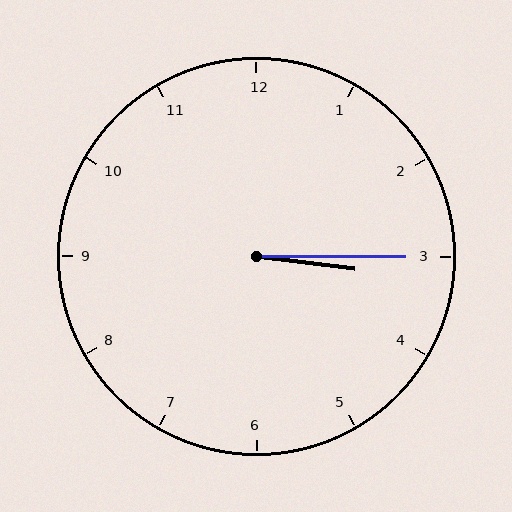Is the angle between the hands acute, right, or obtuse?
It is acute.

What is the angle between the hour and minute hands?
Approximately 8 degrees.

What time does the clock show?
3:15.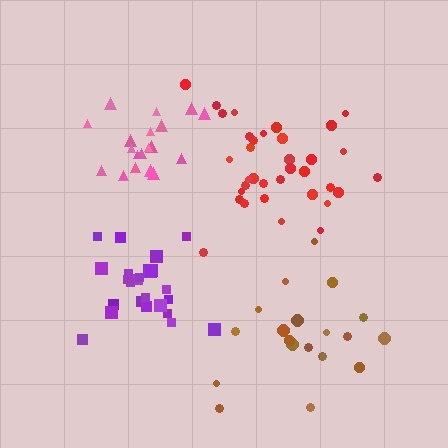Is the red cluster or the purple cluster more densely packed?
Purple.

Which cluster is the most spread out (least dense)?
Brown.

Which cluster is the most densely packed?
Purple.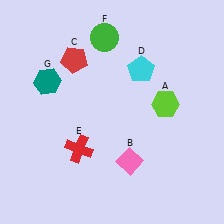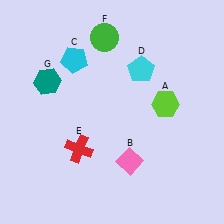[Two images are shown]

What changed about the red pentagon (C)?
In Image 1, C is red. In Image 2, it changed to cyan.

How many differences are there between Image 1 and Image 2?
There is 1 difference between the two images.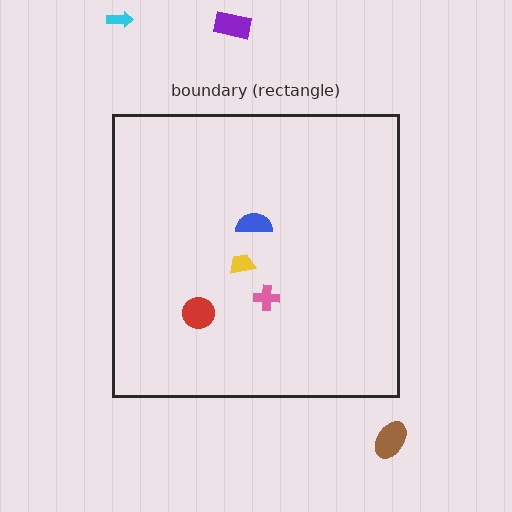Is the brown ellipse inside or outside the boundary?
Outside.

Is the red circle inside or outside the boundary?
Inside.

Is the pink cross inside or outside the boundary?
Inside.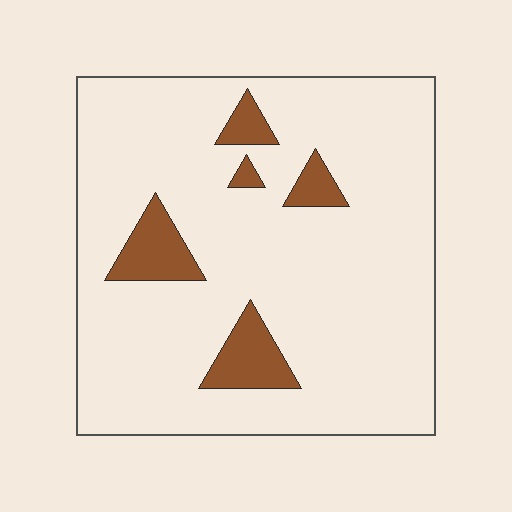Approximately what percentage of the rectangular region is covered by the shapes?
Approximately 10%.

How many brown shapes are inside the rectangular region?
5.